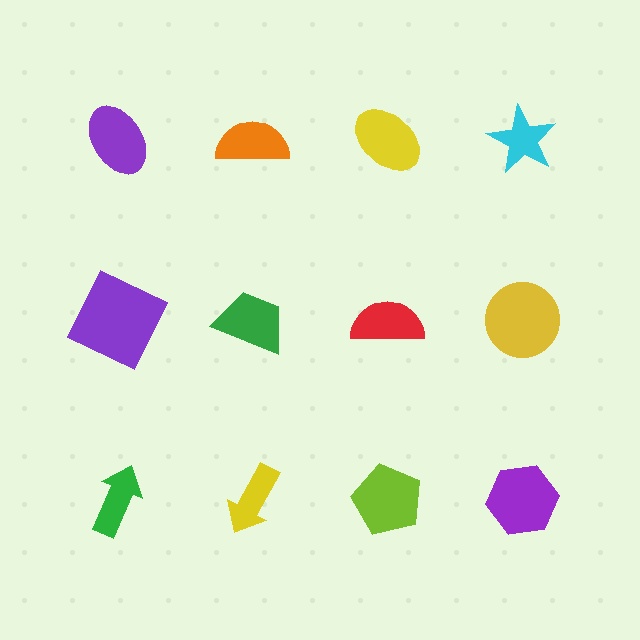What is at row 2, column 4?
A yellow circle.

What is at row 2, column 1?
A purple square.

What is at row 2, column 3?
A red semicircle.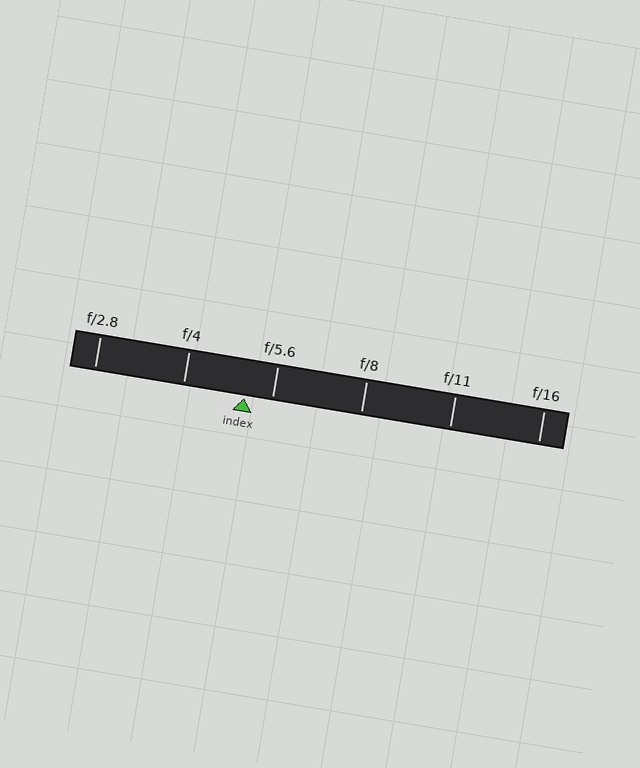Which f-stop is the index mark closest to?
The index mark is closest to f/5.6.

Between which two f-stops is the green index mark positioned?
The index mark is between f/4 and f/5.6.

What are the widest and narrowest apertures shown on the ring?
The widest aperture shown is f/2.8 and the narrowest is f/16.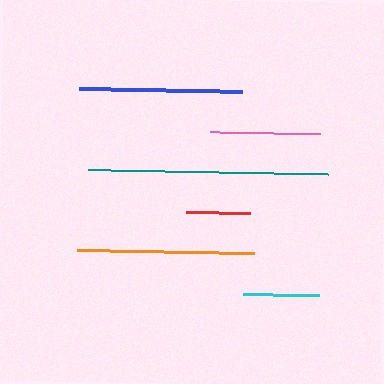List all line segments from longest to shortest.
From longest to shortest: teal, orange, blue, pink, cyan, red.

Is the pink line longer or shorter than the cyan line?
The pink line is longer than the cyan line.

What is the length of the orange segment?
The orange segment is approximately 177 pixels long.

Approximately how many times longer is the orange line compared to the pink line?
The orange line is approximately 1.6 times the length of the pink line.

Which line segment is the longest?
The teal line is the longest at approximately 240 pixels.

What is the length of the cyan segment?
The cyan segment is approximately 77 pixels long.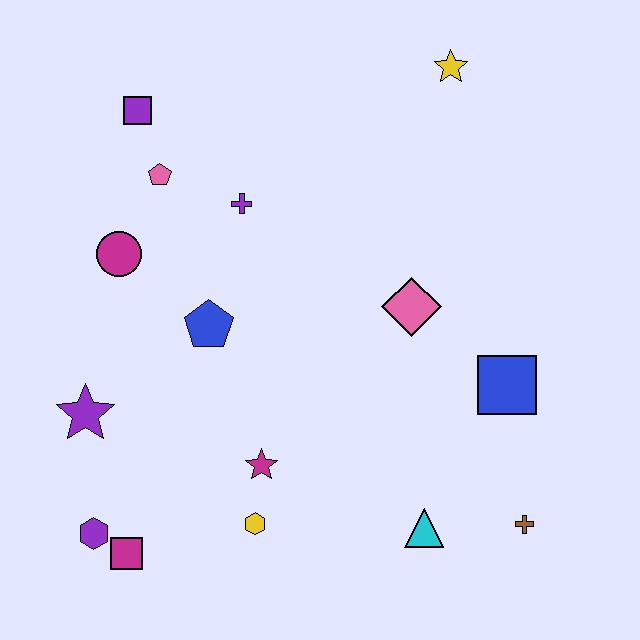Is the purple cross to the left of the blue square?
Yes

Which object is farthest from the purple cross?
The brown cross is farthest from the purple cross.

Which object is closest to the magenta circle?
The pink pentagon is closest to the magenta circle.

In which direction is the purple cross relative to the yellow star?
The purple cross is to the left of the yellow star.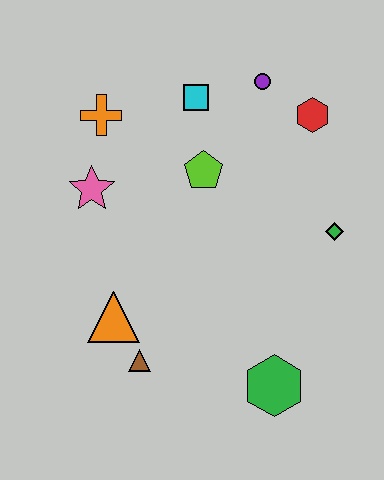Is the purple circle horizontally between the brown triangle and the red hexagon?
Yes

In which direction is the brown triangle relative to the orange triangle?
The brown triangle is below the orange triangle.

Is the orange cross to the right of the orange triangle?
No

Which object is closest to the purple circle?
The red hexagon is closest to the purple circle.